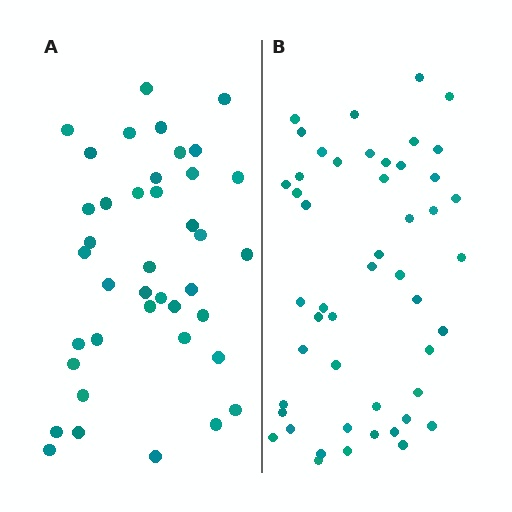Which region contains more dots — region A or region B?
Region B (the right region) has more dots.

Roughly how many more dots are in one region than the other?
Region B has roughly 8 or so more dots than region A.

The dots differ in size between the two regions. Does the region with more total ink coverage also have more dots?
No. Region A has more total ink coverage because its dots are larger, but region B actually contains more individual dots. Total area can be misleading — the number of items is what matters here.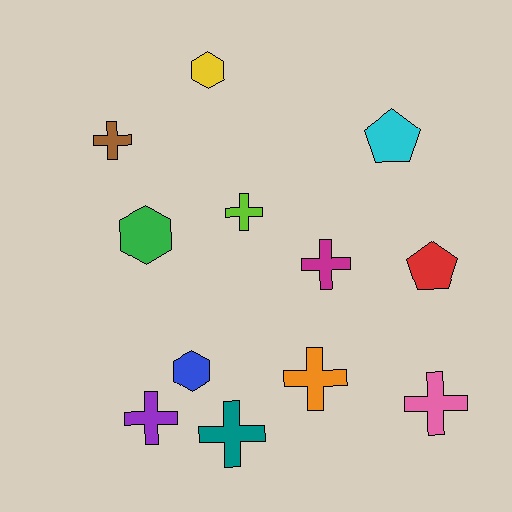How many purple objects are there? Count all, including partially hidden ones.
There is 1 purple object.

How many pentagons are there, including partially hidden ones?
There are 2 pentagons.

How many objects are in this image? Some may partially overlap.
There are 12 objects.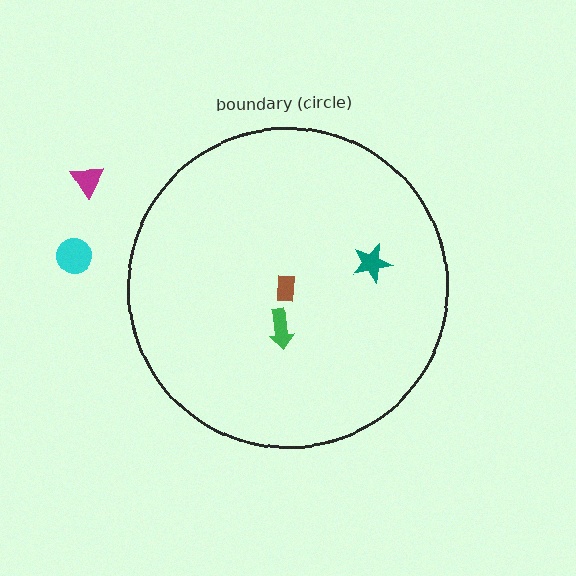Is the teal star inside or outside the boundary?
Inside.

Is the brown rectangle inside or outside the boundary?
Inside.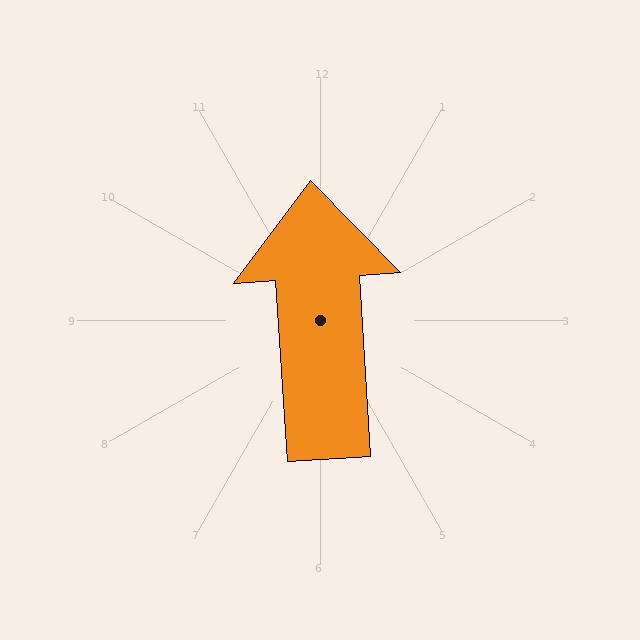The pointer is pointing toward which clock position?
Roughly 12 o'clock.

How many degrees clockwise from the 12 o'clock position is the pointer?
Approximately 356 degrees.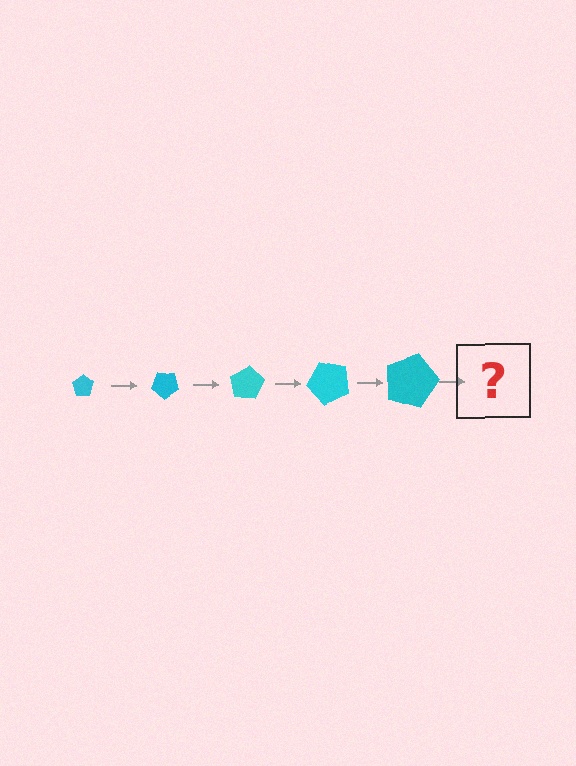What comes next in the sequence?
The next element should be a pentagon, larger than the previous one and rotated 200 degrees from the start.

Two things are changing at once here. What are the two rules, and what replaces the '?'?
The two rules are that the pentagon grows larger each step and it rotates 40 degrees each step. The '?' should be a pentagon, larger than the previous one and rotated 200 degrees from the start.